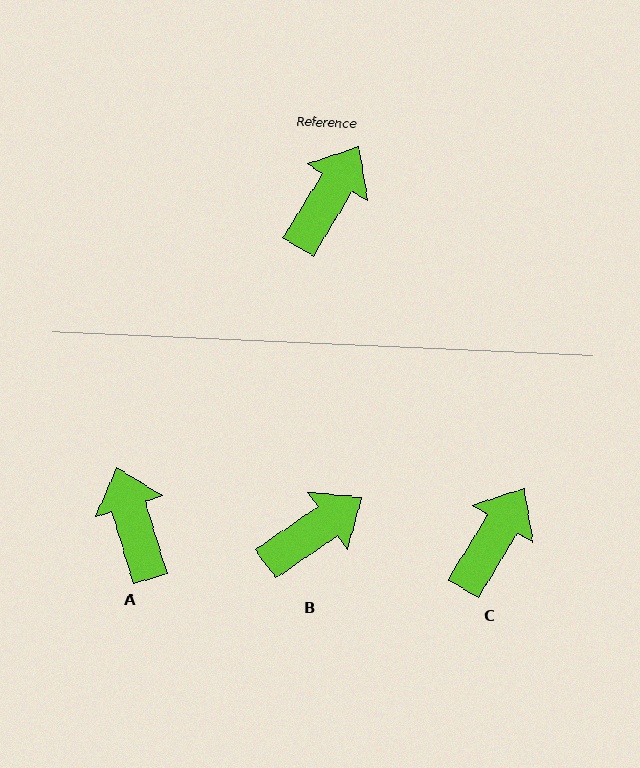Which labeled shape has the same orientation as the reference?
C.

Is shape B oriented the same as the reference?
No, it is off by about 24 degrees.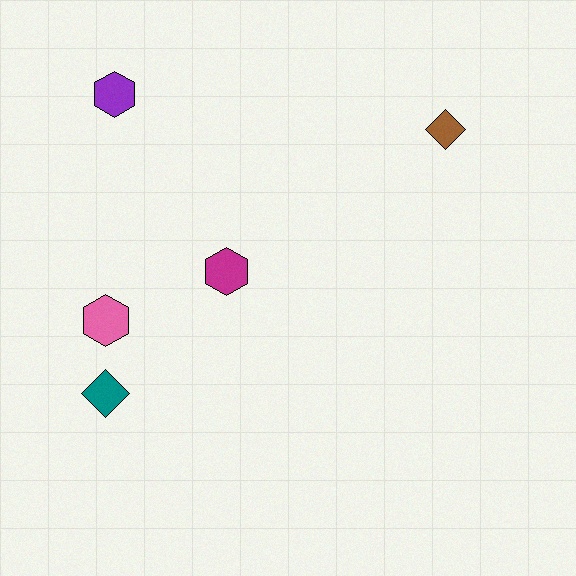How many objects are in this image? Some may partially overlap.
There are 5 objects.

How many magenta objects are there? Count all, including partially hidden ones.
There is 1 magenta object.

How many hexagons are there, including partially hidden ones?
There are 3 hexagons.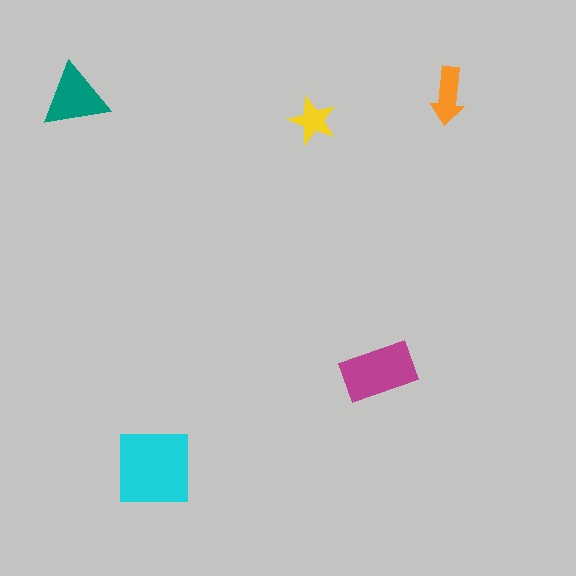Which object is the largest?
The cyan square.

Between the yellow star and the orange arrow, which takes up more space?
The orange arrow.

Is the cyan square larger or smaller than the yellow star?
Larger.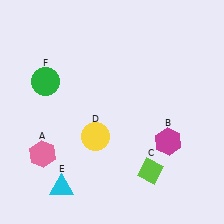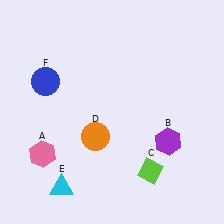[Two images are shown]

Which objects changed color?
B changed from magenta to purple. D changed from yellow to orange. F changed from green to blue.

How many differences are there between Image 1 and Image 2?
There are 3 differences between the two images.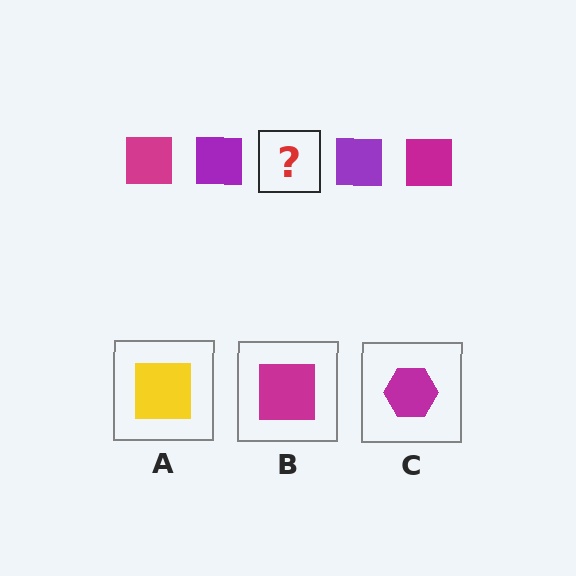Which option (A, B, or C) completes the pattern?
B.